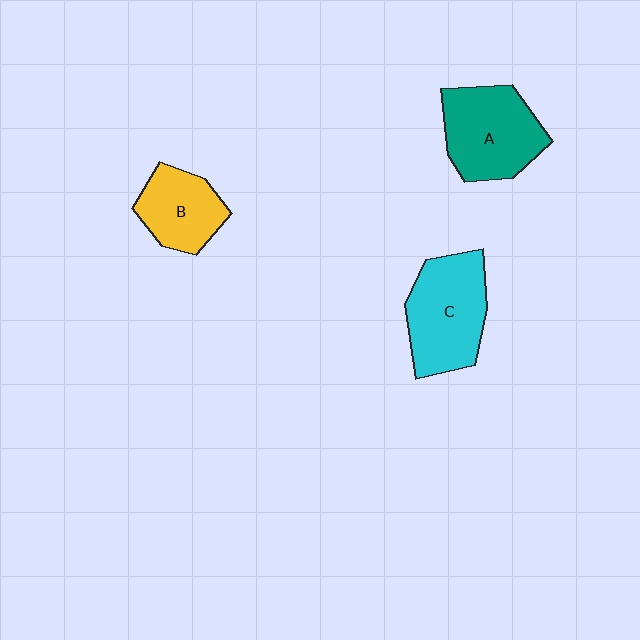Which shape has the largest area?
Shape C (cyan).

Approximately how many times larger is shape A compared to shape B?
Approximately 1.4 times.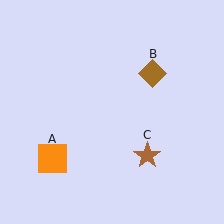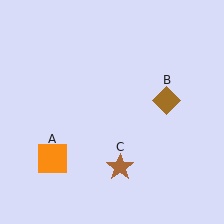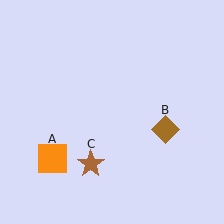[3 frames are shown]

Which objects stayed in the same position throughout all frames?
Orange square (object A) remained stationary.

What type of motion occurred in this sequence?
The brown diamond (object B), brown star (object C) rotated clockwise around the center of the scene.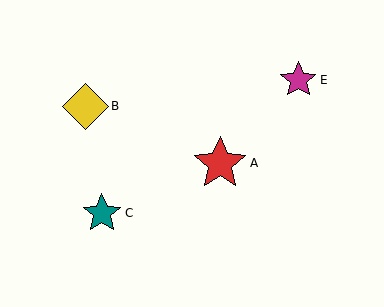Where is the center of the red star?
The center of the red star is at (220, 163).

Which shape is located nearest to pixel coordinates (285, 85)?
The magenta star (labeled E) at (298, 80) is nearest to that location.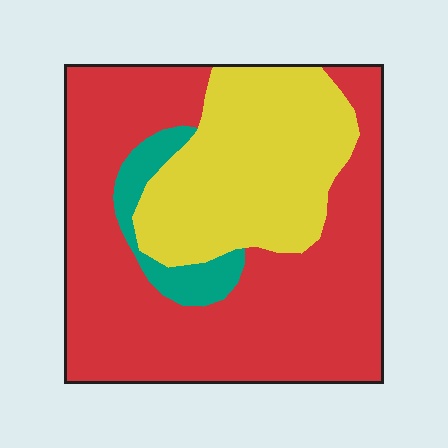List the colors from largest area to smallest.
From largest to smallest: red, yellow, teal.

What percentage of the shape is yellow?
Yellow covers about 30% of the shape.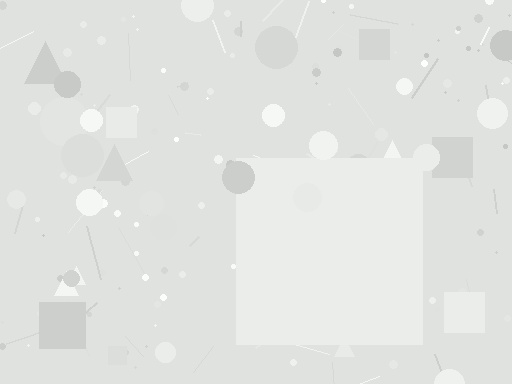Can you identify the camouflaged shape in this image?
The camouflaged shape is a square.